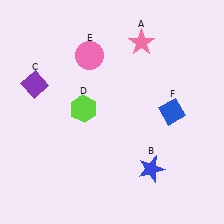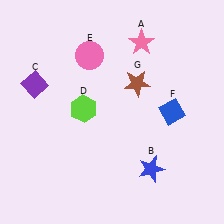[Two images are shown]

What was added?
A brown star (G) was added in Image 2.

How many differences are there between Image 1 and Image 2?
There is 1 difference between the two images.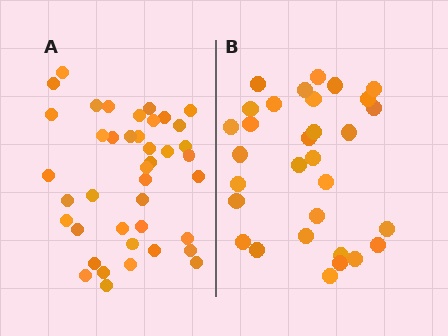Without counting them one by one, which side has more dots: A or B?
Region A (the left region) has more dots.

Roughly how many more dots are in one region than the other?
Region A has roughly 10 or so more dots than region B.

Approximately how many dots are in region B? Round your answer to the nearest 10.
About 30 dots. (The exact count is 31, which rounds to 30.)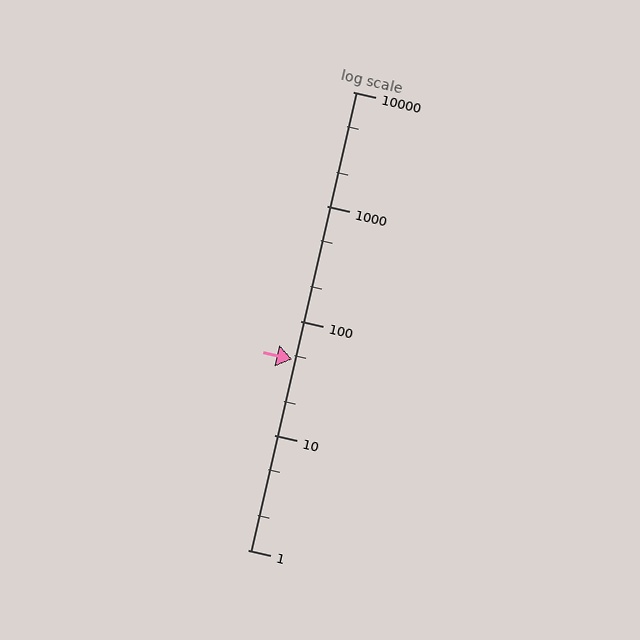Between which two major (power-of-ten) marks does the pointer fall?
The pointer is between 10 and 100.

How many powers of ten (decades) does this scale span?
The scale spans 4 decades, from 1 to 10000.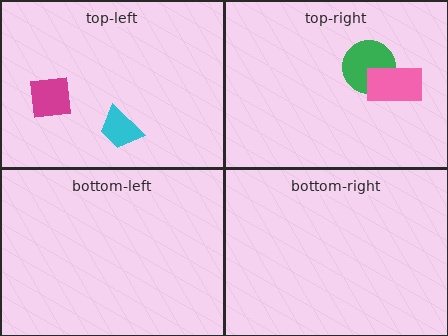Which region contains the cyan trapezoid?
The top-left region.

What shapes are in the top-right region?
The green circle, the pink rectangle.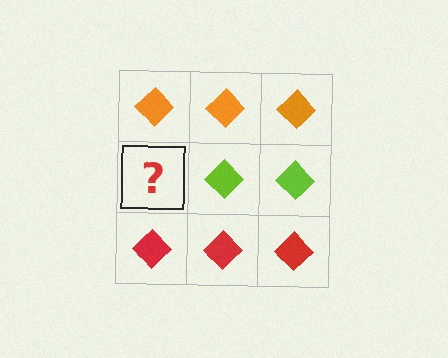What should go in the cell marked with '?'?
The missing cell should contain a lime diamond.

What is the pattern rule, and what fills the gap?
The rule is that each row has a consistent color. The gap should be filled with a lime diamond.